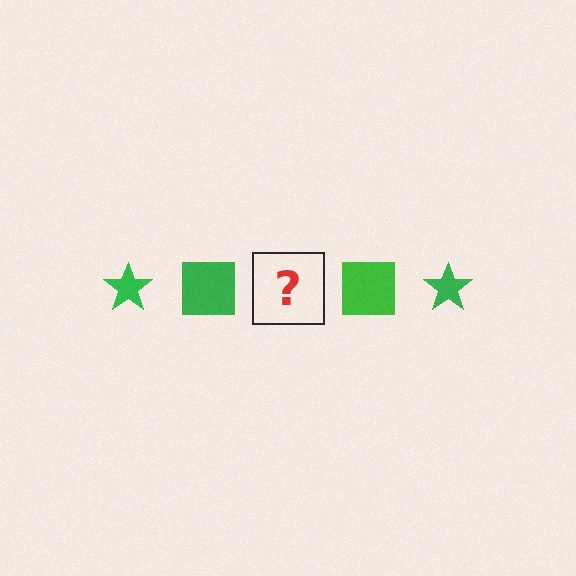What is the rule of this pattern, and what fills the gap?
The rule is that the pattern cycles through star, square shapes in green. The gap should be filled with a green star.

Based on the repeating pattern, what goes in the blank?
The blank should be a green star.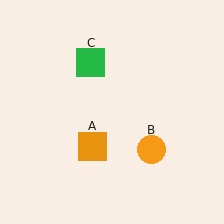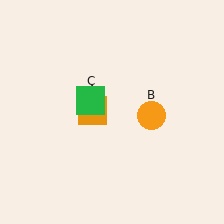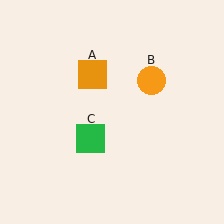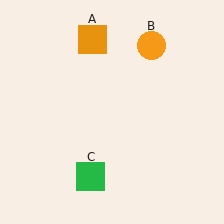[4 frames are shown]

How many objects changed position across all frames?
3 objects changed position: orange square (object A), orange circle (object B), green square (object C).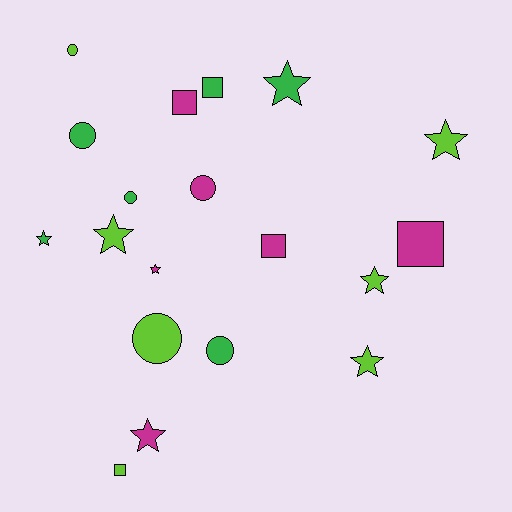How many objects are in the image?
There are 19 objects.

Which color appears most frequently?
Lime, with 7 objects.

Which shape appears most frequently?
Star, with 8 objects.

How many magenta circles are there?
There is 1 magenta circle.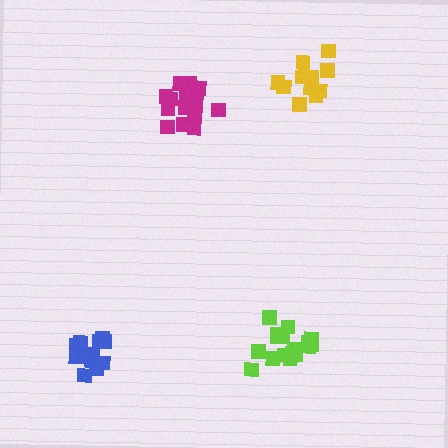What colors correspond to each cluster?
The clusters are colored: lime, magenta, blue, yellow.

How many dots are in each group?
Group 1: 18 dots, Group 2: 17 dots, Group 3: 13 dots, Group 4: 12 dots (60 total).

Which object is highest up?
The yellow cluster is topmost.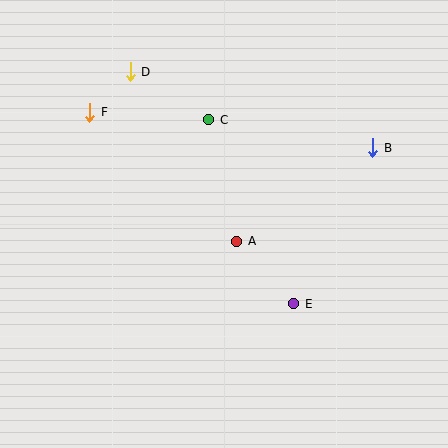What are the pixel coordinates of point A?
Point A is at (237, 241).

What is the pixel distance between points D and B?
The distance between D and B is 254 pixels.